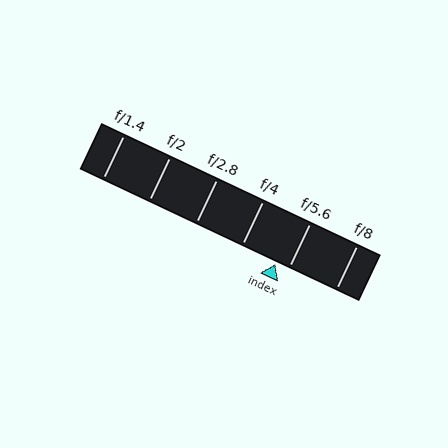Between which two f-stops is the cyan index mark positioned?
The index mark is between f/4 and f/5.6.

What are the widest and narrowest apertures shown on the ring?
The widest aperture shown is f/1.4 and the narrowest is f/8.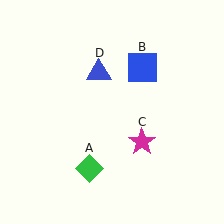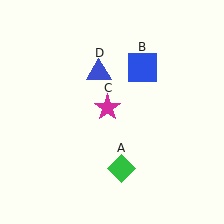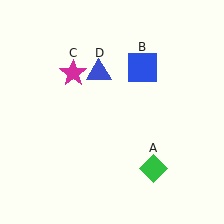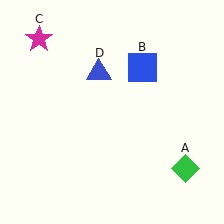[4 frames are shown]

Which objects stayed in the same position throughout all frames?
Blue square (object B) and blue triangle (object D) remained stationary.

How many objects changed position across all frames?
2 objects changed position: green diamond (object A), magenta star (object C).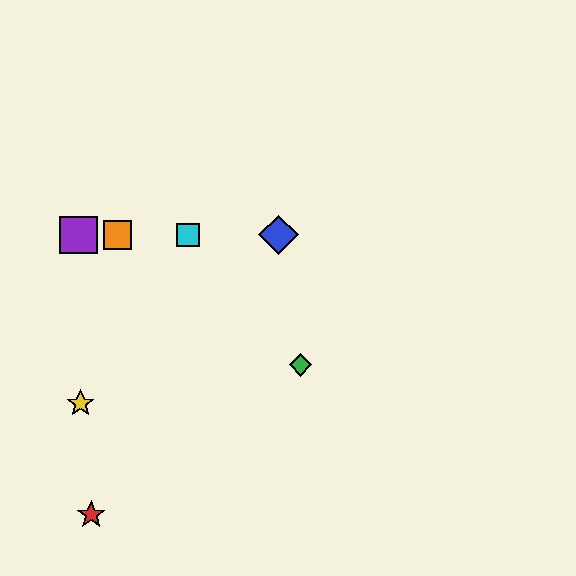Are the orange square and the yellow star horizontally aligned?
No, the orange square is at y≈235 and the yellow star is at y≈403.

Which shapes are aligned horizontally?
The blue diamond, the purple square, the orange square, the cyan square are aligned horizontally.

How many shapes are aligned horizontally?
4 shapes (the blue diamond, the purple square, the orange square, the cyan square) are aligned horizontally.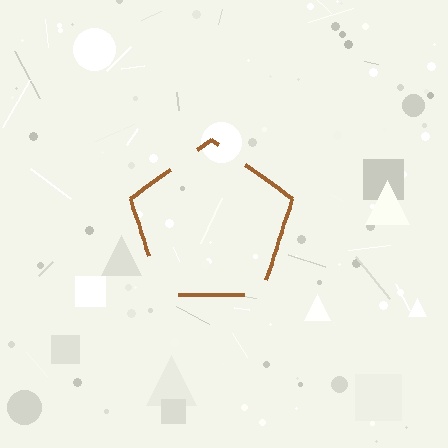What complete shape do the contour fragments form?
The contour fragments form a pentagon.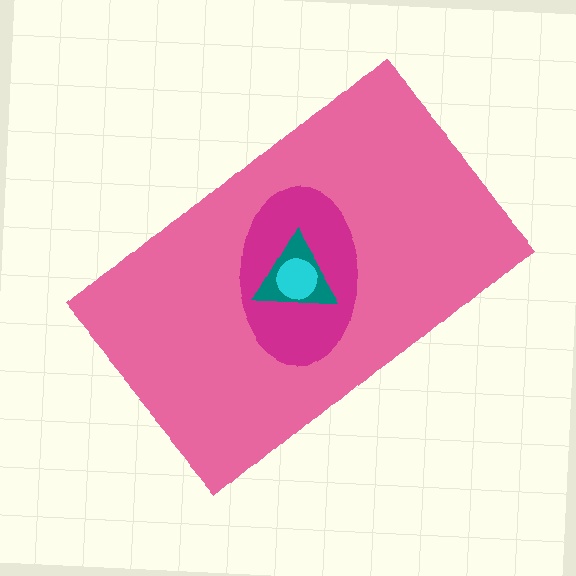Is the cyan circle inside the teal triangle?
Yes.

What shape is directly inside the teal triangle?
The cyan circle.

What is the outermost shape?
The pink rectangle.